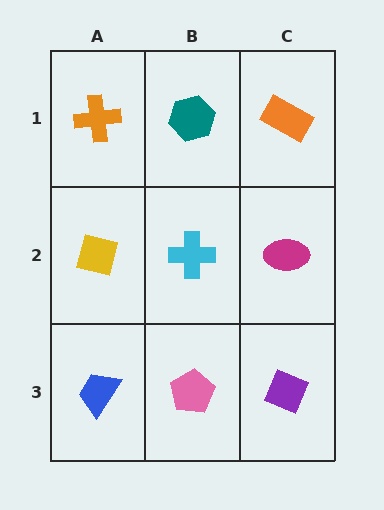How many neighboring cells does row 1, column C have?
2.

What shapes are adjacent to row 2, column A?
An orange cross (row 1, column A), a blue trapezoid (row 3, column A), a cyan cross (row 2, column B).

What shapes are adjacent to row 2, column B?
A teal hexagon (row 1, column B), a pink pentagon (row 3, column B), a yellow square (row 2, column A), a magenta ellipse (row 2, column C).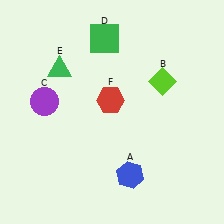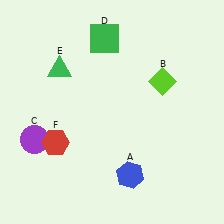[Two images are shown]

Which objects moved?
The objects that moved are: the purple circle (C), the red hexagon (F).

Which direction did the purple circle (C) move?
The purple circle (C) moved down.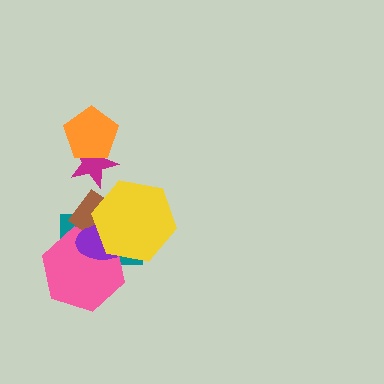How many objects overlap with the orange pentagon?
1 object overlaps with the orange pentagon.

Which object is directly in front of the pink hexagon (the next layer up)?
The brown diamond is directly in front of the pink hexagon.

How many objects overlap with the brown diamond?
4 objects overlap with the brown diamond.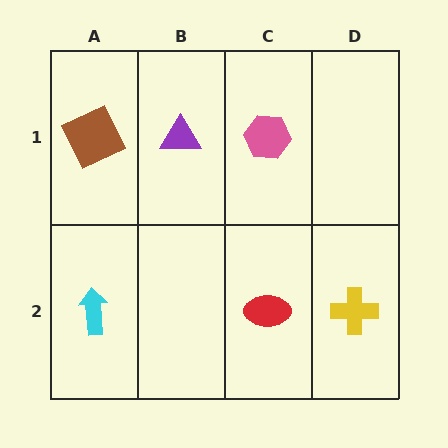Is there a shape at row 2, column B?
No, that cell is empty.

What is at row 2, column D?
A yellow cross.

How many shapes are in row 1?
3 shapes.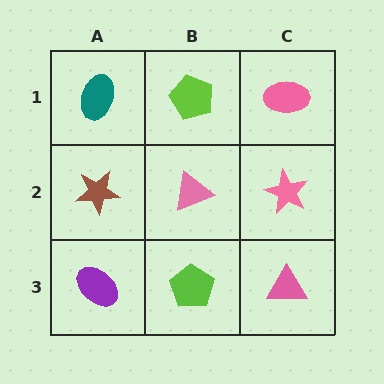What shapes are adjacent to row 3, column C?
A pink star (row 2, column C), a lime pentagon (row 3, column B).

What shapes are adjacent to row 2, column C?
A pink ellipse (row 1, column C), a pink triangle (row 3, column C), a pink triangle (row 2, column B).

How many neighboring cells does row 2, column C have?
3.